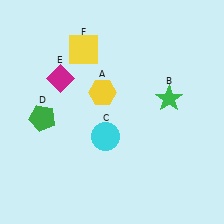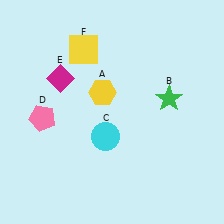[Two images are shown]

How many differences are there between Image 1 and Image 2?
There is 1 difference between the two images.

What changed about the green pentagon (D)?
In Image 1, D is green. In Image 2, it changed to pink.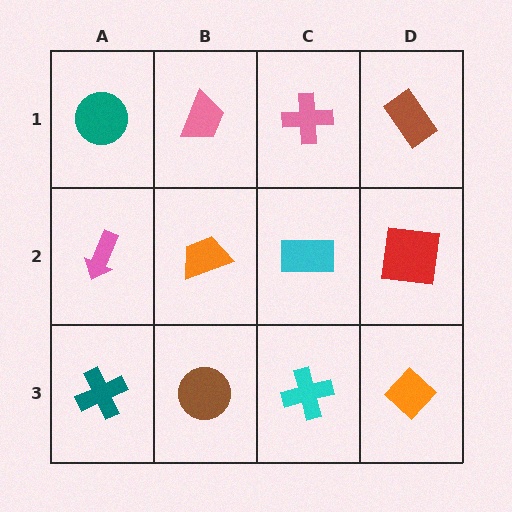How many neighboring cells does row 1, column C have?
3.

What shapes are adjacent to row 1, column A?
A pink arrow (row 2, column A), a pink trapezoid (row 1, column B).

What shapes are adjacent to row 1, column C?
A cyan rectangle (row 2, column C), a pink trapezoid (row 1, column B), a brown rectangle (row 1, column D).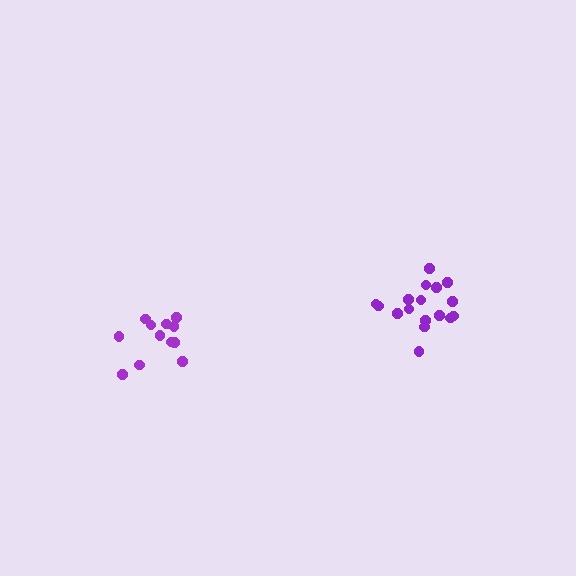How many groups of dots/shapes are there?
There are 2 groups.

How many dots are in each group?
Group 1: 17 dots, Group 2: 12 dots (29 total).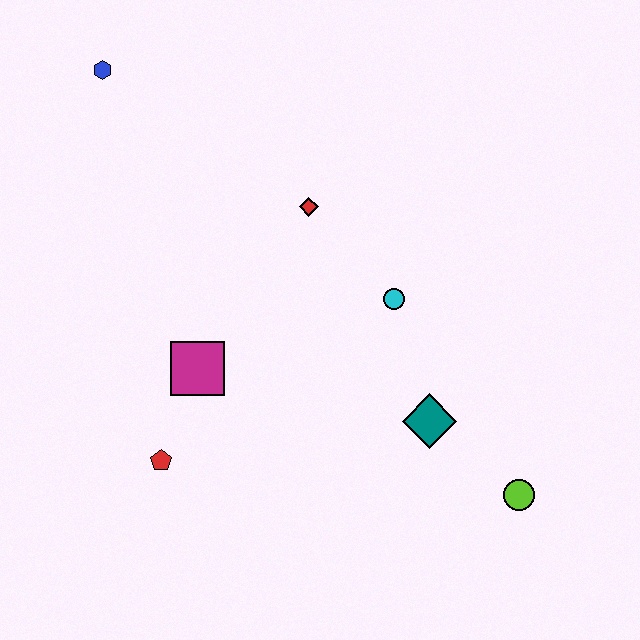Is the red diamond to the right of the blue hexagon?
Yes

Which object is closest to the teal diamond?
The lime circle is closest to the teal diamond.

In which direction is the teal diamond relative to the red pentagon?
The teal diamond is to the right of the red pentagon.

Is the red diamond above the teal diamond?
Yes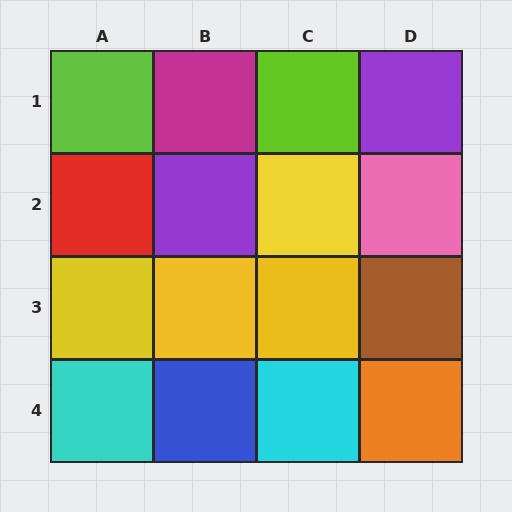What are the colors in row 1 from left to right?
Lime, magenta, lime, purple.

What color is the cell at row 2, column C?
Yellow.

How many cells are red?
1 cell is red.